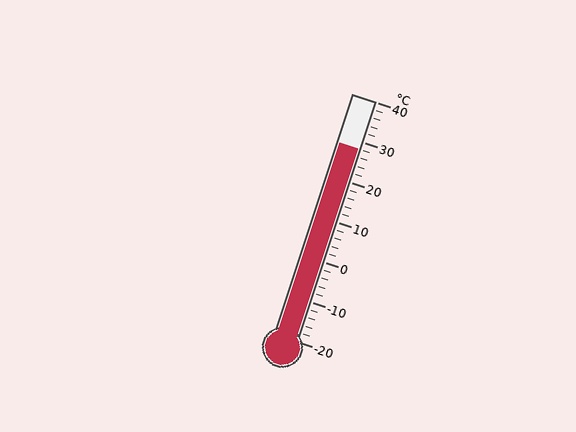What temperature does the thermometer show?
The thermometer shows approximately 28°C.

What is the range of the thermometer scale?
The thermometer scale ranges from -20°C to 40°C.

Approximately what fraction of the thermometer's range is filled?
The thermometer is filled to approximately 80% of its range.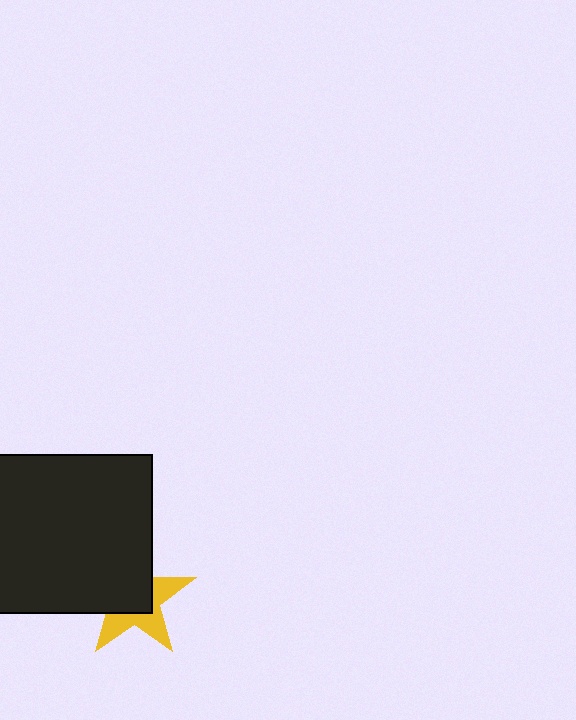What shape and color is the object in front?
The object in front is a black square.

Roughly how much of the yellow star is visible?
A small part of it is visible (roughly 44%).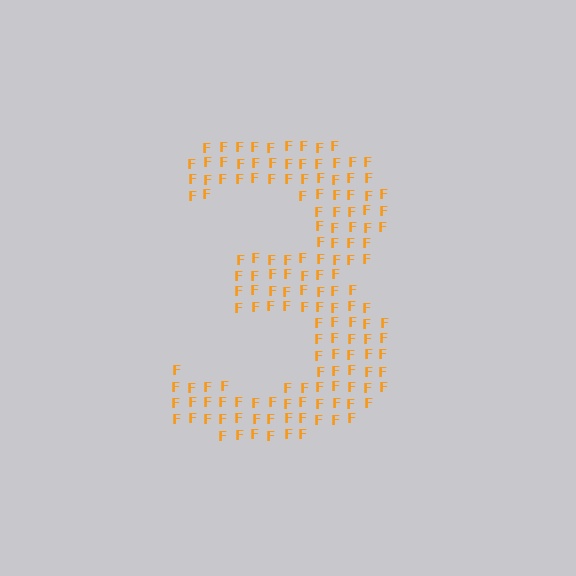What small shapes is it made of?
It is made of small letter F's.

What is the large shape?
The large shape is the digit 3.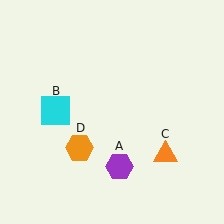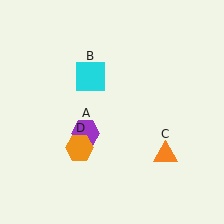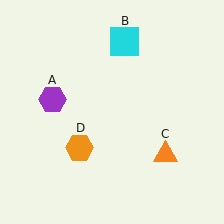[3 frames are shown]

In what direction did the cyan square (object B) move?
The cyan square (object B) moved up and to the right.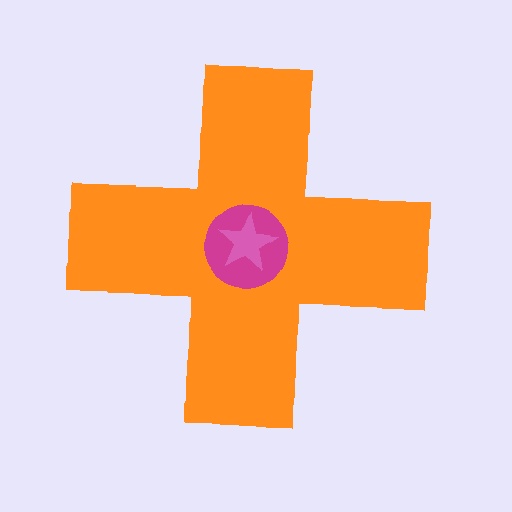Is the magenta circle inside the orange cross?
Yes.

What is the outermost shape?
The orange cross.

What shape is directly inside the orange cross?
The magenta circle.